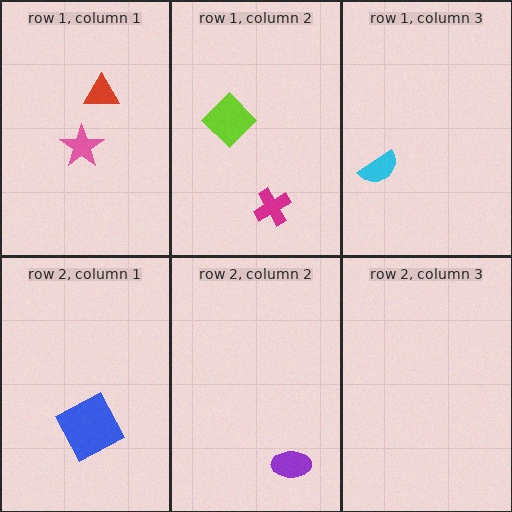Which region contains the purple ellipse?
The row 2, column 2 region.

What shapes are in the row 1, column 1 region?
The pink star, the red triangle.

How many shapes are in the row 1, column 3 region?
1.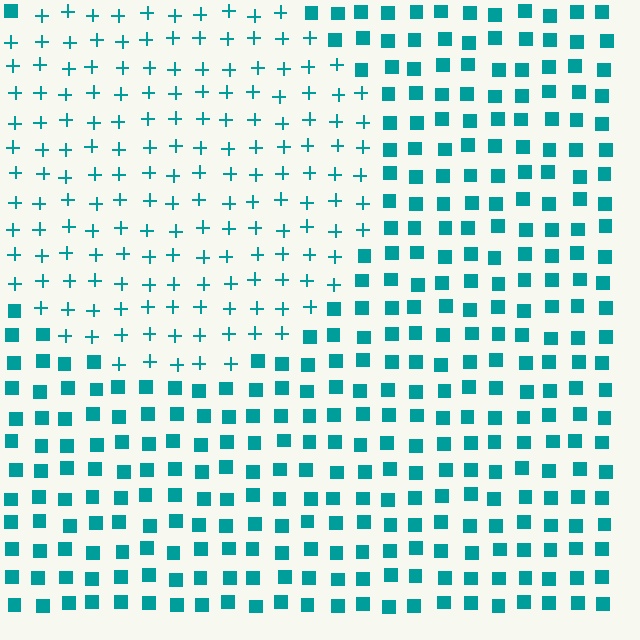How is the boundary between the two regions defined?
The boundary is defined by a change in element shape: plus signs inside vs. squares outside. All elements share the same color and spacing.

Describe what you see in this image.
The image is filled with small teal elements arranged in a uniform grid. A circle-shaped region contains plus signs, while the surrounding area contains squares. The boundary is defined purely by the change in element shape.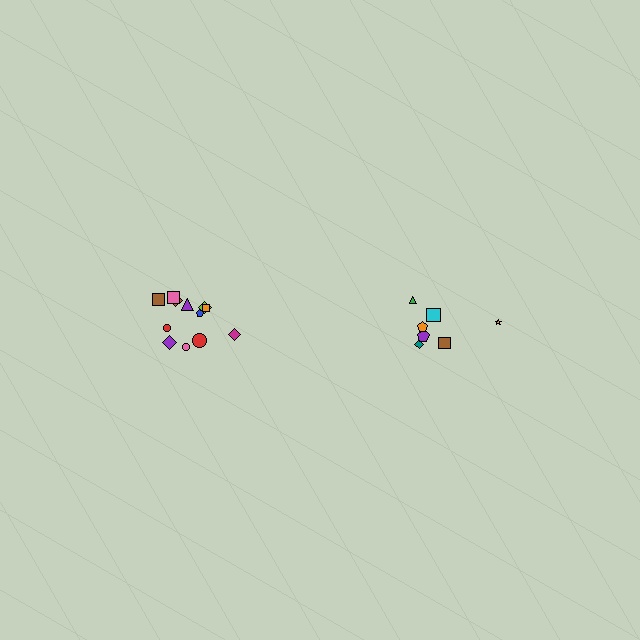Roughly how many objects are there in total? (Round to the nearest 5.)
Roughly 20 objects in total.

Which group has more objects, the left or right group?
The left group.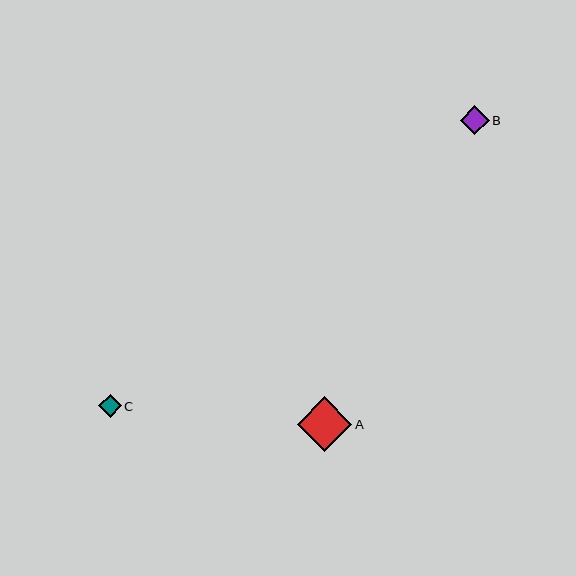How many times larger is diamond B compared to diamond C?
Diamond B is approximately 1.3 times the size of diamond C.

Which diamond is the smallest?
Diamond C is the smallest with a size of approximately 23 pixels.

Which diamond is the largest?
Diamond A is the largest with a size of approximately 54 pixels.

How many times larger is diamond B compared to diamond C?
Diamond B is approximately 1.3 times the size of diamond C.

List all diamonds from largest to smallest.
From largest to smallest: A, B, C.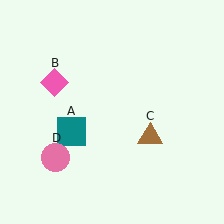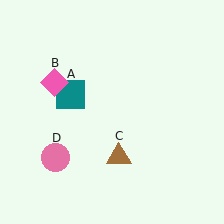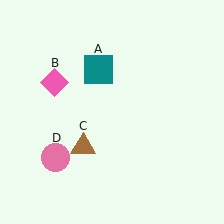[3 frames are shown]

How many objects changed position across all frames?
2 objects changed position: teal square (object A), brown triangle (object C).